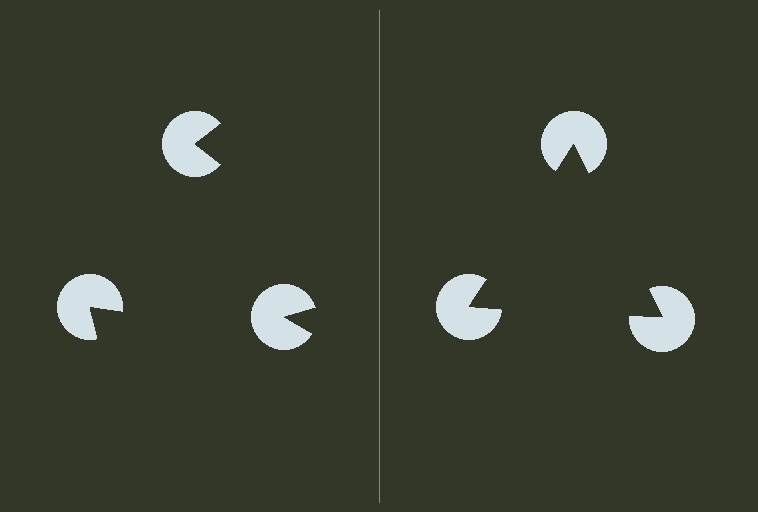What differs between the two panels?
The pac-man discs are positioned identically on both sides; only the wedge orientations differ. On the right they align to a triangle; on the left they are misaligned.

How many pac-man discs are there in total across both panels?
6 — 3 on each side.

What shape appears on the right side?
An illusory triangle.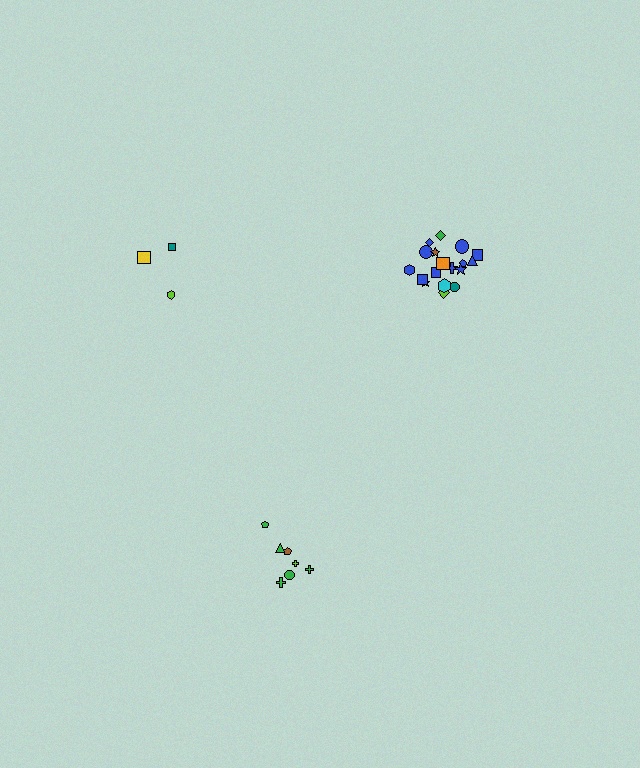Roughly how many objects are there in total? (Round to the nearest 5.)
Roughly 30 objects in total.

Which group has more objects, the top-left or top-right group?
The top-right group.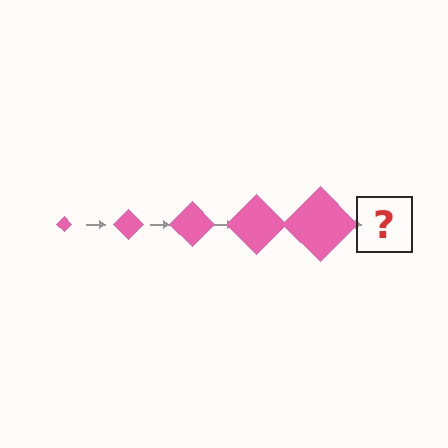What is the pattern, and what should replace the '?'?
The pattern is that the diamond gets progressively larger each step. The '?' should be a pink diamond, larger than the previous one.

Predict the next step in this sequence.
The next step is a pink diamond, larger than the previous one.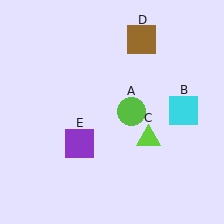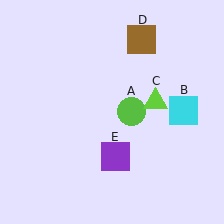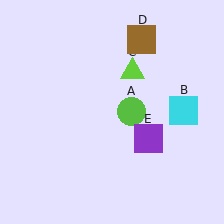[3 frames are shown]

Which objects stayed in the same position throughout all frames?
Lime circle (object A) and cyan square (object B) and brown square (object D) remained stationary.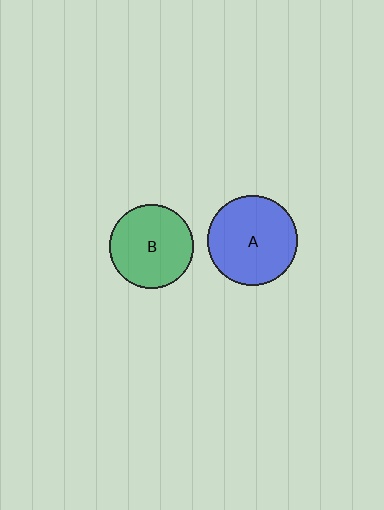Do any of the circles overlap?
No, none of the circles overlap.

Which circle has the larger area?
Circle A (blue).